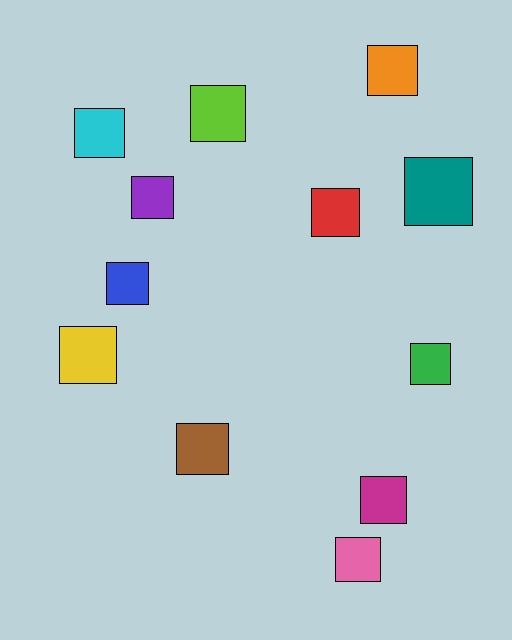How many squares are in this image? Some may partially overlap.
There are 12 squares.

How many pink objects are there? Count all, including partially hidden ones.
There is 1 pink object.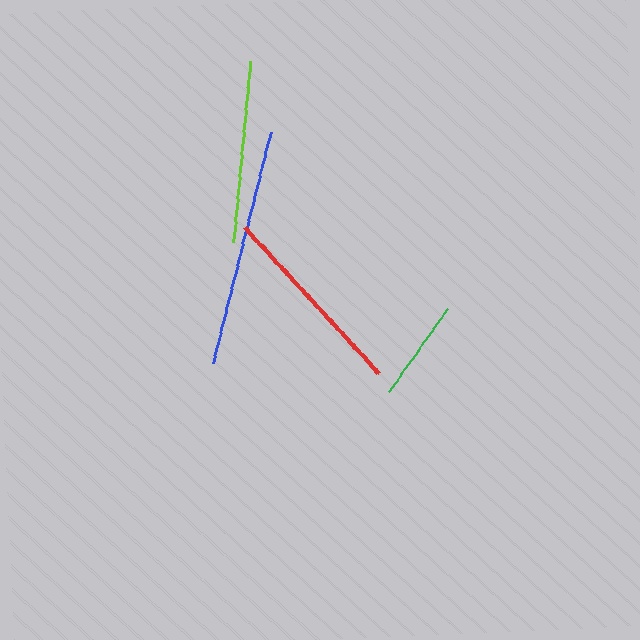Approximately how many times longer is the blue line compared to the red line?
The blue line is approximately 1.2 times the length of the red line.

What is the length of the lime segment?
The lime segment is approximately 182 pixels long.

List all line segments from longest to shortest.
From longest to shortest: blue, red, lime, green.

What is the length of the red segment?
The red segment is approximately 198 pixels long.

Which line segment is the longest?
The blue line is the longest at approximately 238 pixels.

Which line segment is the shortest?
The green line is the shortest at approximately 101 pixels.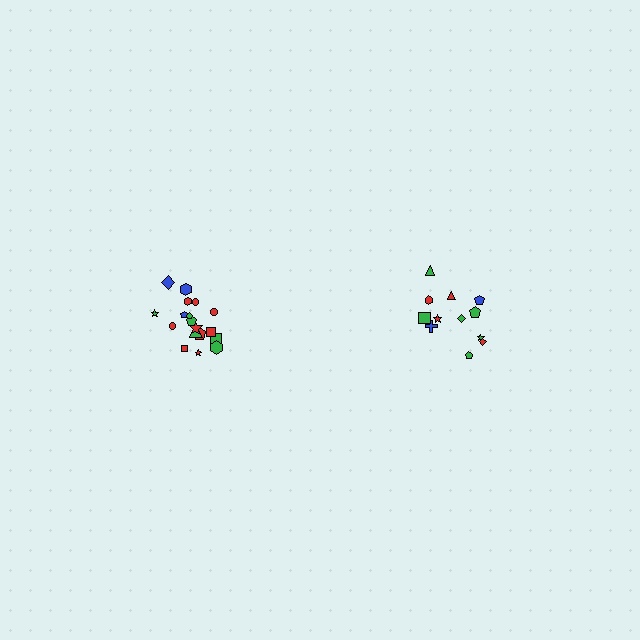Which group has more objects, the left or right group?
The left group.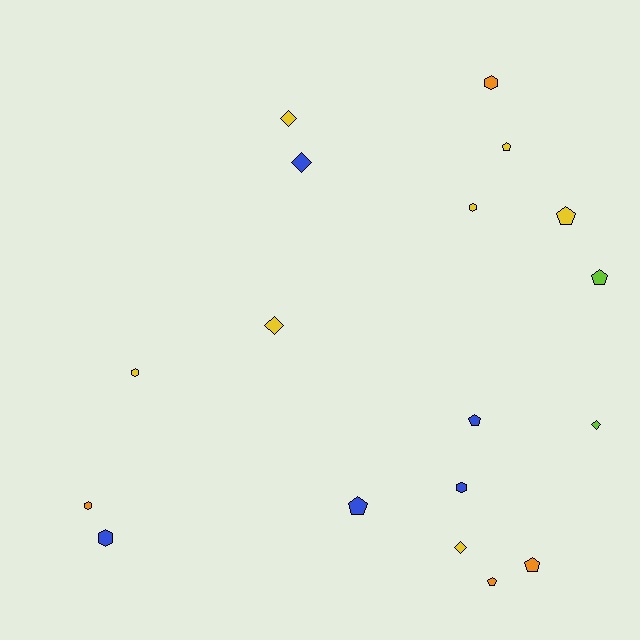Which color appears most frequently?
Yellow, with 7 objects.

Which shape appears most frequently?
Pentagon, with 7 objects.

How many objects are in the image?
There are 18 objects.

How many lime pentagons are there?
There is 1 lime pentagon.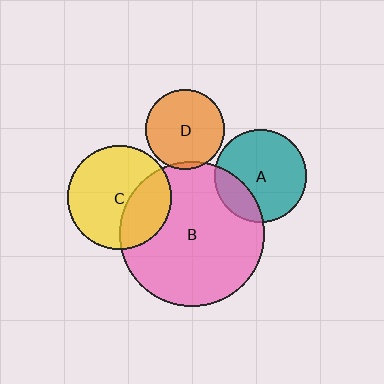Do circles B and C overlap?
Yes.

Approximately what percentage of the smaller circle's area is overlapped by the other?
Approximately 35%.